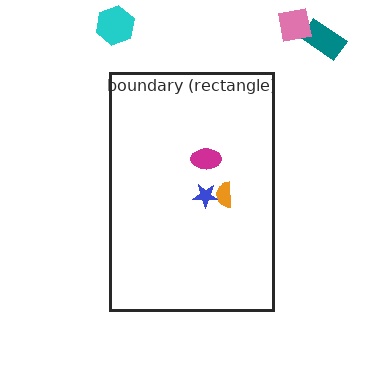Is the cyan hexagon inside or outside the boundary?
Outside.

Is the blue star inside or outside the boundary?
Inside.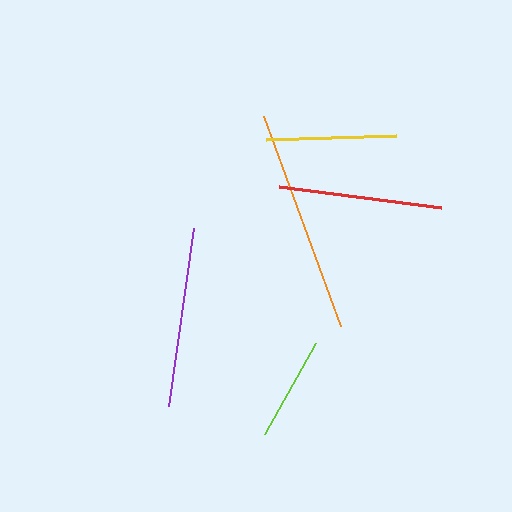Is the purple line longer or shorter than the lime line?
The purple line is longer than the lime line.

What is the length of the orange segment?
The orange segment is approximately 223 pixels long.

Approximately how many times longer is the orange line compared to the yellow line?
The orange line is approximately 1.7 times the length of the yellow line.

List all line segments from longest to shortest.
From longest to shortest: orange, purple, red, yellow, lime.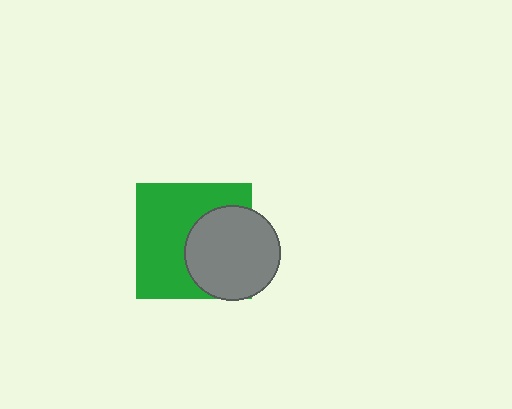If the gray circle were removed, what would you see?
You would see the complete green square.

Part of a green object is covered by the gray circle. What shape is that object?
It is a square.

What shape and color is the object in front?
The object in front is a gray circle.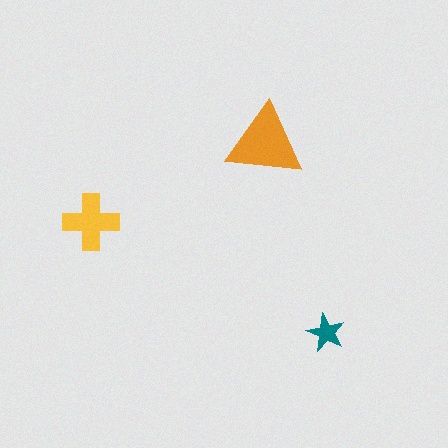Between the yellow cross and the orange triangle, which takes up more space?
The orange triangle.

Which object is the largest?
The orange triangle.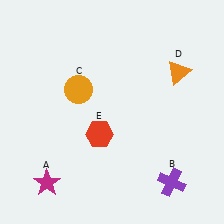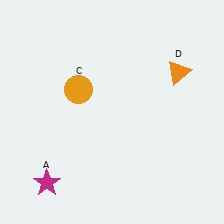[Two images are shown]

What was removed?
The purple cross (B), the red hexagon (E) were removed in Image 2.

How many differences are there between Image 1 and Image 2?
There are 2 differences between the two images.